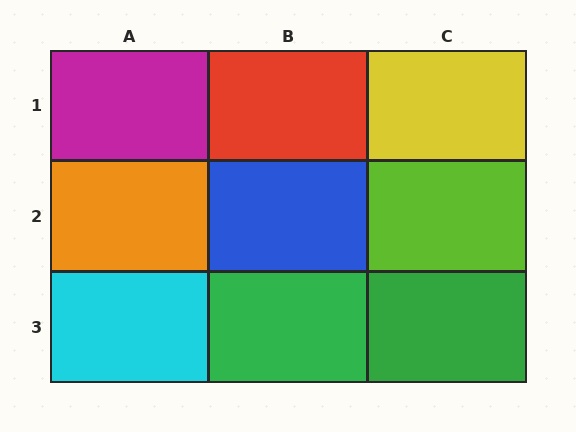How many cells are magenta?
1 cell is magenta.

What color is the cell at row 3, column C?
Green.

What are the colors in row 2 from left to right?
Orange, blue, lime.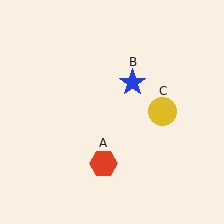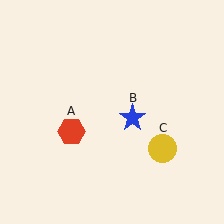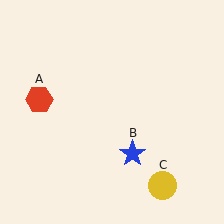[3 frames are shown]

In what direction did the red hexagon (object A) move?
The red hexagon (object A) moved up and to the left.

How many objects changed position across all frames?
3 objects changed position: red hexagon (object A), blue star (object B), yellow circle (object C).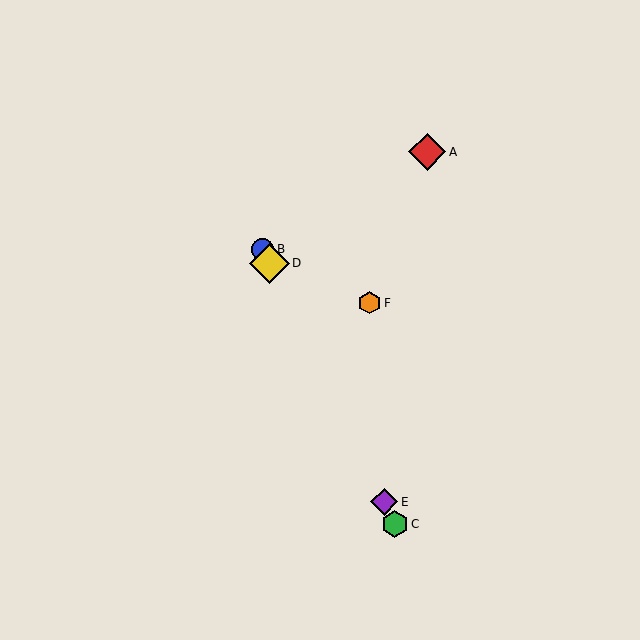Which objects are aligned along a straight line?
Objects B, C, D, E are aligned along a straight line.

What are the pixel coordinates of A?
Object A is at (427, 152).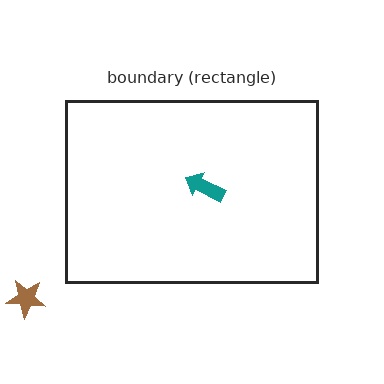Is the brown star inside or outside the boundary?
Outside.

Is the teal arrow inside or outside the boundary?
Inside.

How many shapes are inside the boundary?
1 inside, 1 outside.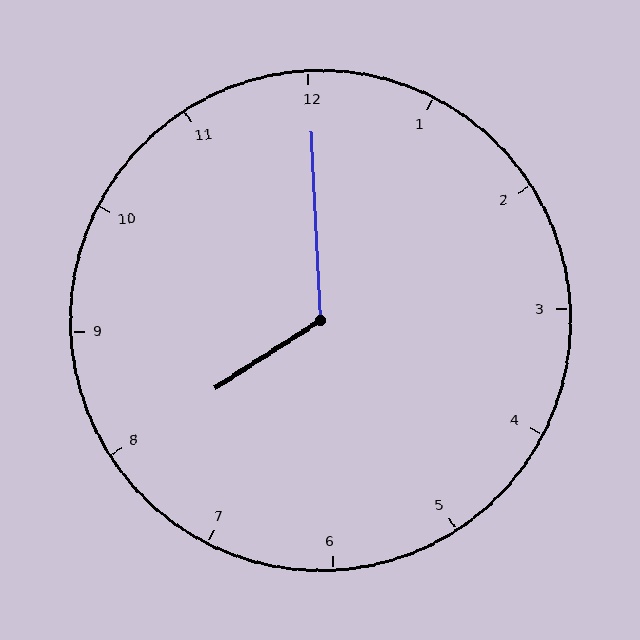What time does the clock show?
8:00.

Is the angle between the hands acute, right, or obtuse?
It is obtuse.